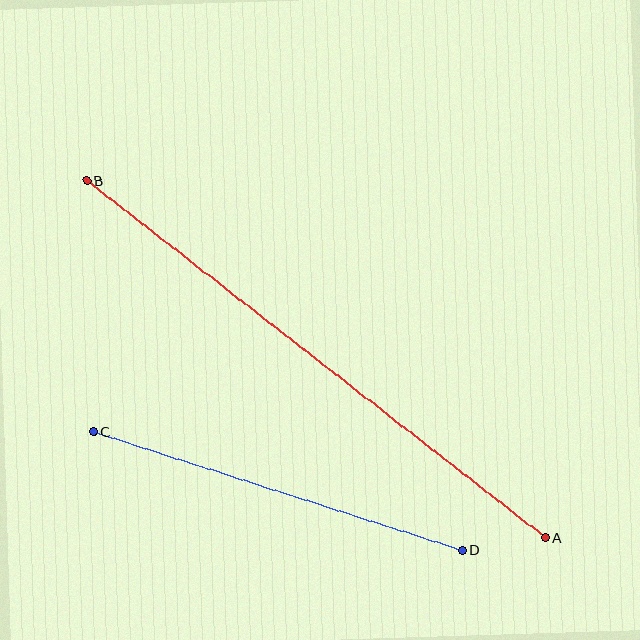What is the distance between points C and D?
The distance is approximately 387 pixels.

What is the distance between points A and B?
The distance is approximately 581 pixels.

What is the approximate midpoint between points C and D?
The midpoint is at approximately (278, 491) pixels.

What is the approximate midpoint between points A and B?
The midpoint is at approximately (316, 359) pixels.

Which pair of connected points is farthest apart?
Points A and B are farthest apart.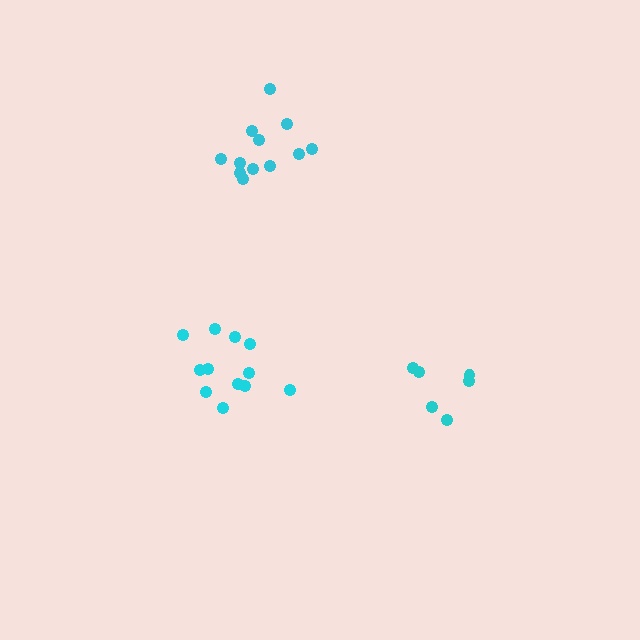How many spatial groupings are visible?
There are 3 spatial groupings.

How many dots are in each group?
Group 1: 6 dots, Group 2: 12 dots, Group 3: 12 dots (30 total).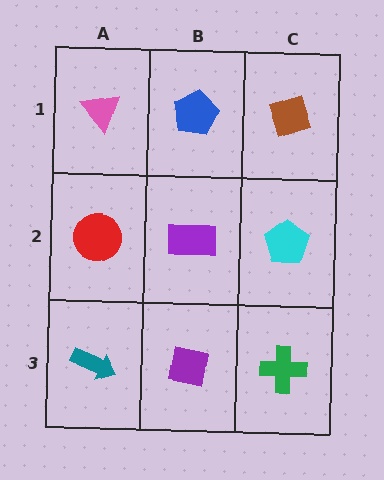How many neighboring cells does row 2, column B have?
4.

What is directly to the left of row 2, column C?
A purple rectangle.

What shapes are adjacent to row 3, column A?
A red circle (row 2, column A), a purple square (row 3, column B).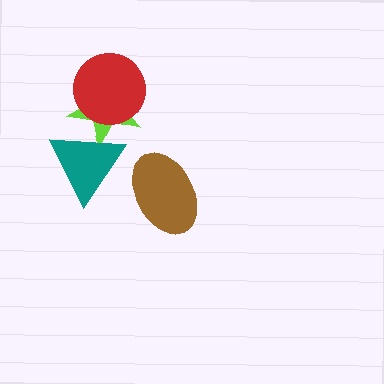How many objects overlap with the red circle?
1 object overlaps with the red circle.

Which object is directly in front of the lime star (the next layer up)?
The red circle is directly in front of the lime star.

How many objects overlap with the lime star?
2 objects overlap with the lime star.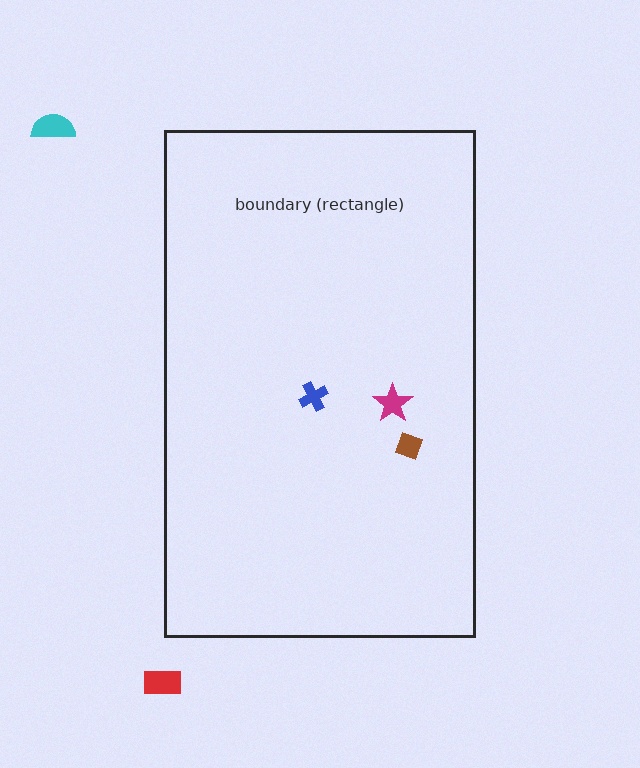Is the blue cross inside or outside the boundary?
Inside.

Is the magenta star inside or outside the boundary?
Inside.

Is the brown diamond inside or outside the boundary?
Inside.